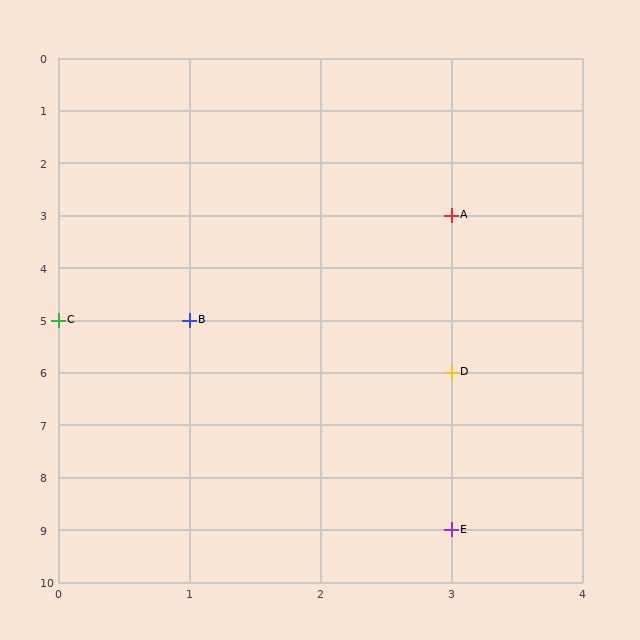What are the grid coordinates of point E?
Point E is at grid coordinates (3, 9).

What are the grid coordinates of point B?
Point B is at grid coordinates (1, 5).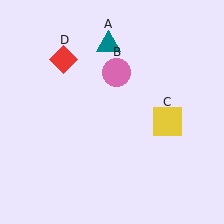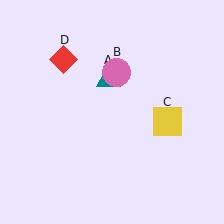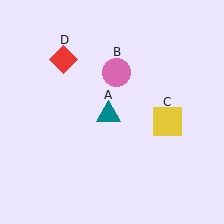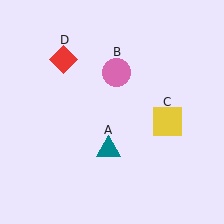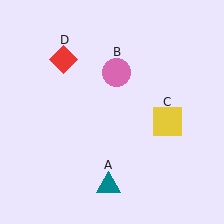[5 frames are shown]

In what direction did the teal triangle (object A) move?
The teal triangle (object A) moved down.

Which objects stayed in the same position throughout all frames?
Pink circle (object B) and yellow square (object C) and red diamond (object D) remained stationary.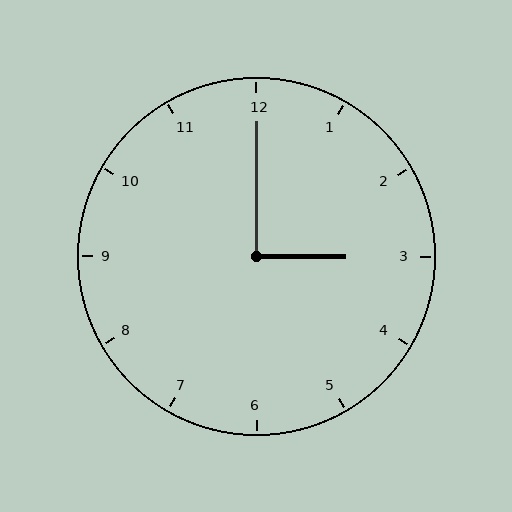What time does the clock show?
3:00.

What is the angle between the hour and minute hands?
Approximately 90 degrees.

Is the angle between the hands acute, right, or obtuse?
It is right.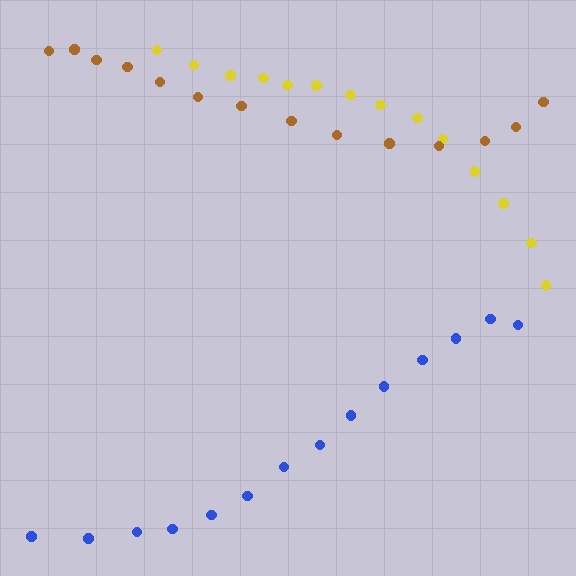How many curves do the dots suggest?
There are 3 distinct paths.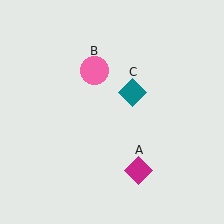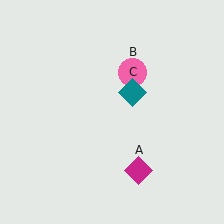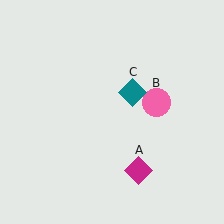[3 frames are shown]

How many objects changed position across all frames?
1 object changed position: pink circle (object B).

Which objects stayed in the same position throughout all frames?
Magenta diamond (object A) and teal diamond (object C) remained stationary.